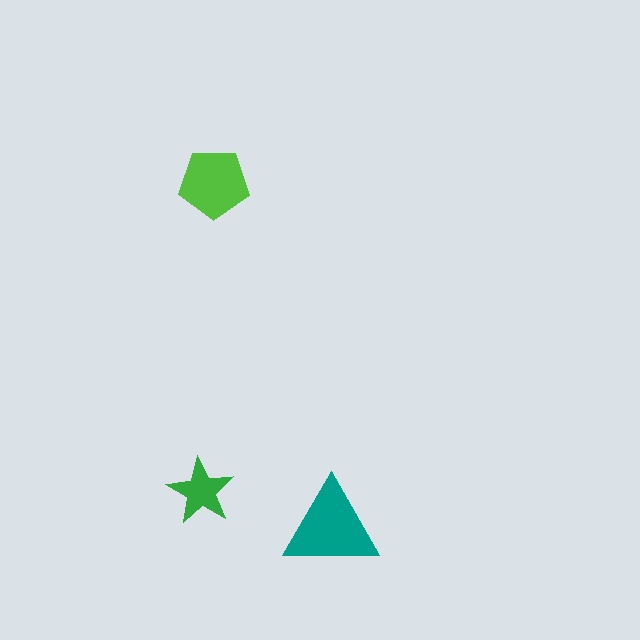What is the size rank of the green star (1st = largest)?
3rd.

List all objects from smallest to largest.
The green star, the lime pentagon, the teal triangle.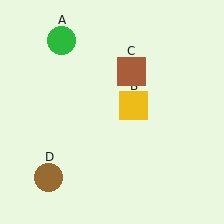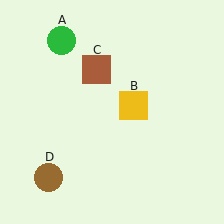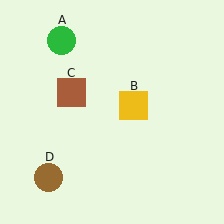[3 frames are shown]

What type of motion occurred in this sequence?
The brown square (object C) rotated counterclockwise around the center of the scene.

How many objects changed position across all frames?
1 object changed position: brown square (object C).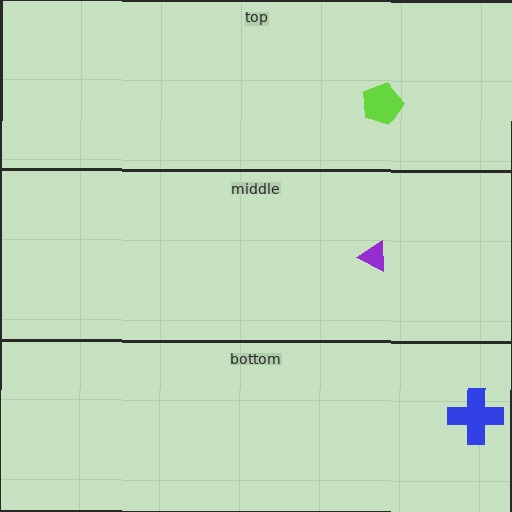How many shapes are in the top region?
1.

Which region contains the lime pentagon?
The top region.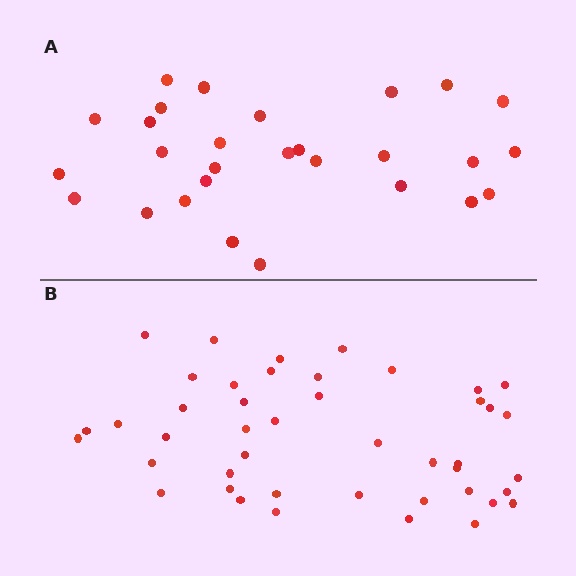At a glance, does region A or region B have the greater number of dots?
Region B (the bottom region) has more dots.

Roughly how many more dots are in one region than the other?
Region B has approximately 15 more dots than region A.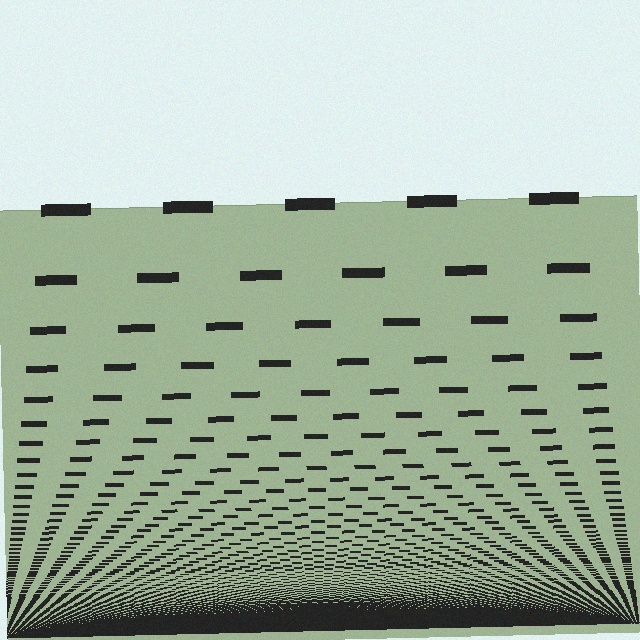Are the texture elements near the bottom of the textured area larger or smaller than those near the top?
Smaller. The gradient is inverted — elements near the bottom are smaller and denser.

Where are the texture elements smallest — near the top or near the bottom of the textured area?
Near the bottom.